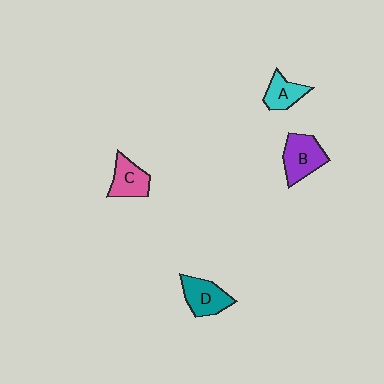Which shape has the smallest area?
Shape A (cyan).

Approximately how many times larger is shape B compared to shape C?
Approximately 1.3 times.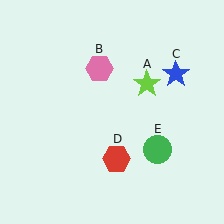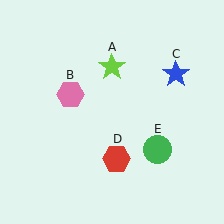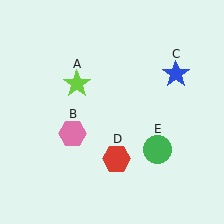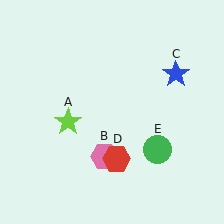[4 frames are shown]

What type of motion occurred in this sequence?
The lime star (object A), pink hexagon (object B) rotated counterclockwise around the center of the scene.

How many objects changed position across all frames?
2 objects changed position: lime star (object A), pink hexagon (object B).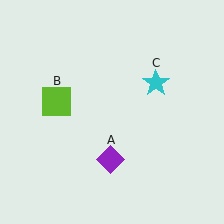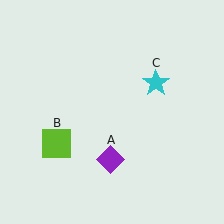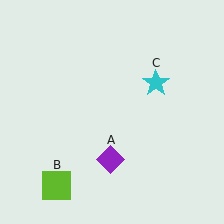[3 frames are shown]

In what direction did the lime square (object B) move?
The lime square (object B) moved down.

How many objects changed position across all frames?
1 object changed position: lime square (object B).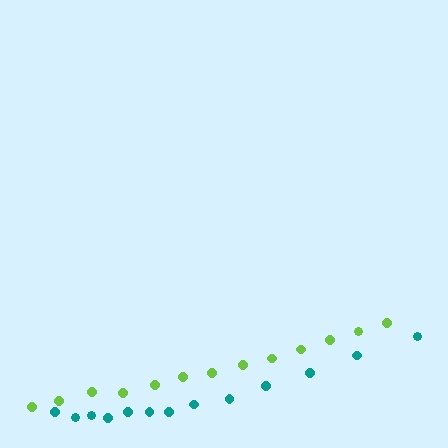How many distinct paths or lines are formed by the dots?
There are 2 distinct paths.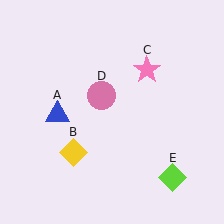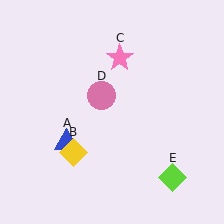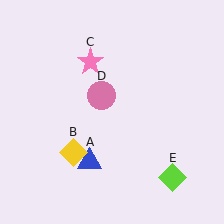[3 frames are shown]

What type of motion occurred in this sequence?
The blue triangle (object A), pink star (object C) rotated counterclockwise around the center of the scene.